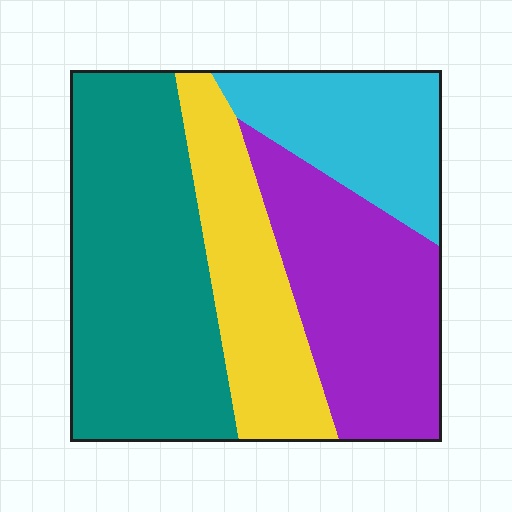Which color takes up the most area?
Teal, at roughly 35%.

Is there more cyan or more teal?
Teal.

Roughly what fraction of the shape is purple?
Purple takes up between a quarter and a half of the shape.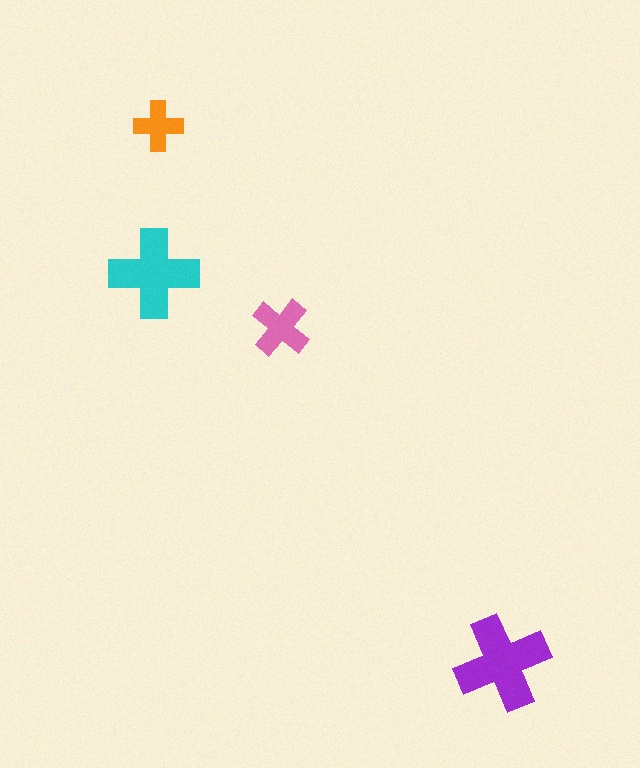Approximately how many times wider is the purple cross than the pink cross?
About 1.5 times wider.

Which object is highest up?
The orange cross is topmost.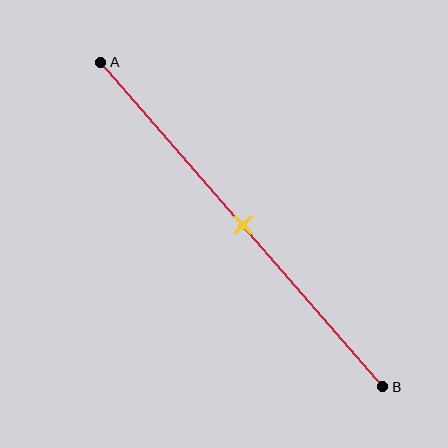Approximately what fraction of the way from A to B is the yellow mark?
The yellow mark is approximately 50% of the way from A to B.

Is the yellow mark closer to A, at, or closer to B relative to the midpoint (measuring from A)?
The yellow mark is approximately at the midpoint of segment AB.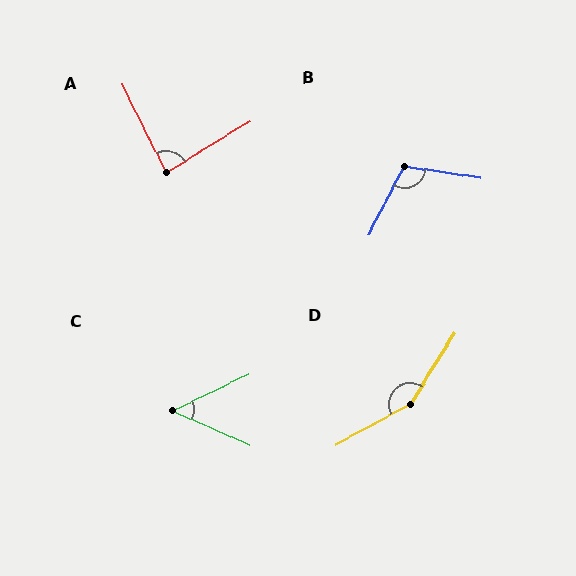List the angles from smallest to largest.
C (50°), A (85°), B (109°), D (150°).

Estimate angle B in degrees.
Approximately 109 degrees.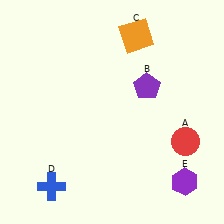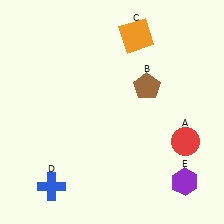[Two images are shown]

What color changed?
The pentagon (B) changed from purple in Image 1 to brown in Image 2.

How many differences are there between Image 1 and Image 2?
There is 1 difference between the two images.